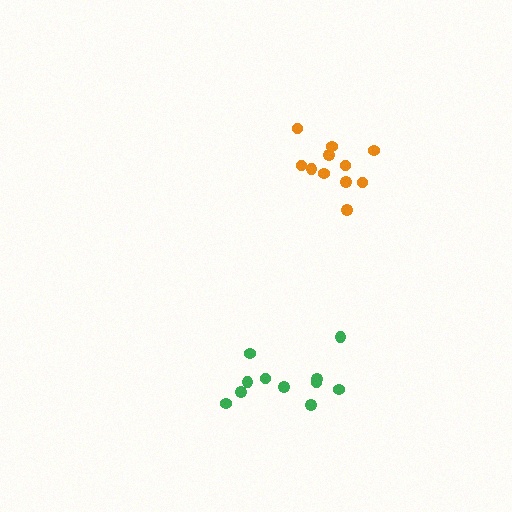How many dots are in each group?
Group 1: 11 dots, Group 2: 11 dots (22 total).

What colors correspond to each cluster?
The clusters are colored: orange, green.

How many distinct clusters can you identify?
There are 2 distinct clusters.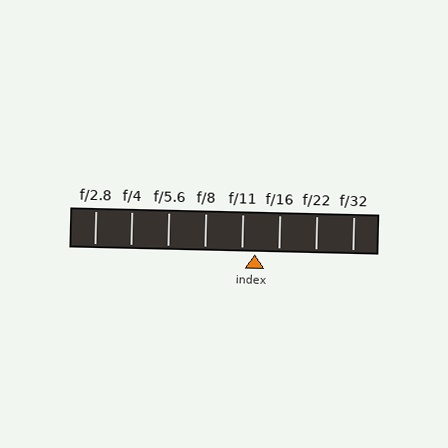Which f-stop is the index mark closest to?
The index mark is closest to f/11.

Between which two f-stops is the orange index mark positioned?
The index mark is between f/11 and f/16.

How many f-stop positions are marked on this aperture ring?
There are 8 f-stop positions marked.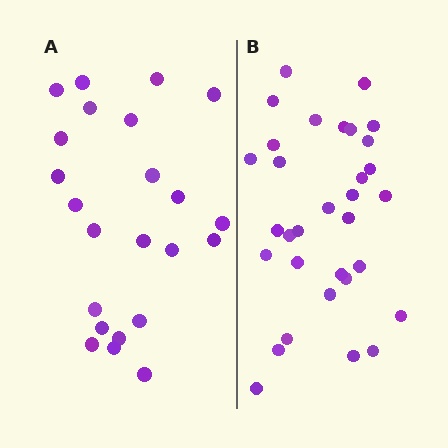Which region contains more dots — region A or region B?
Region B (the right region) has more dots.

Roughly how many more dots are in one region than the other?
Region B has roughly 8 or so more dots than region A.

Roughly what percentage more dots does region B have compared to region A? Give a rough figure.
About 40% more.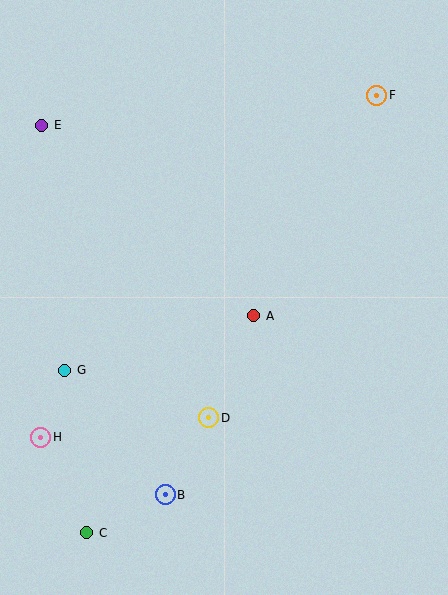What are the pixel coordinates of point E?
Point E is at (42, 125).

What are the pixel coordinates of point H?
Point H is at (41, 437).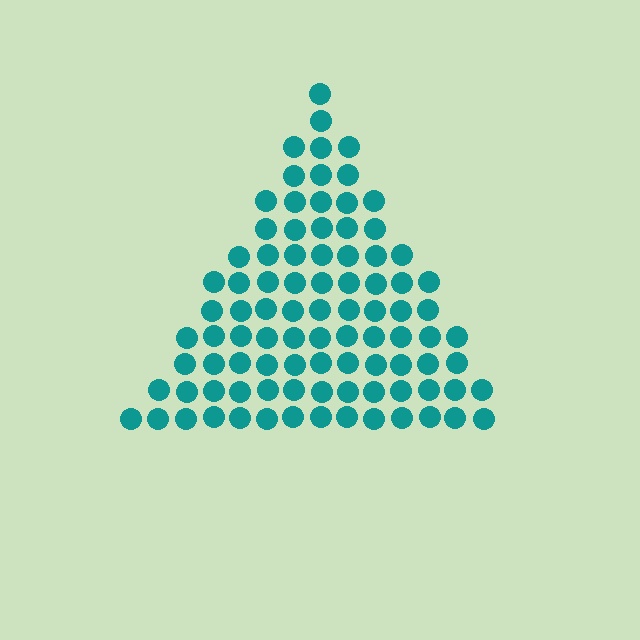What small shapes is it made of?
It is made of small circles.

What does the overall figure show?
The overall figure shows a triangle.